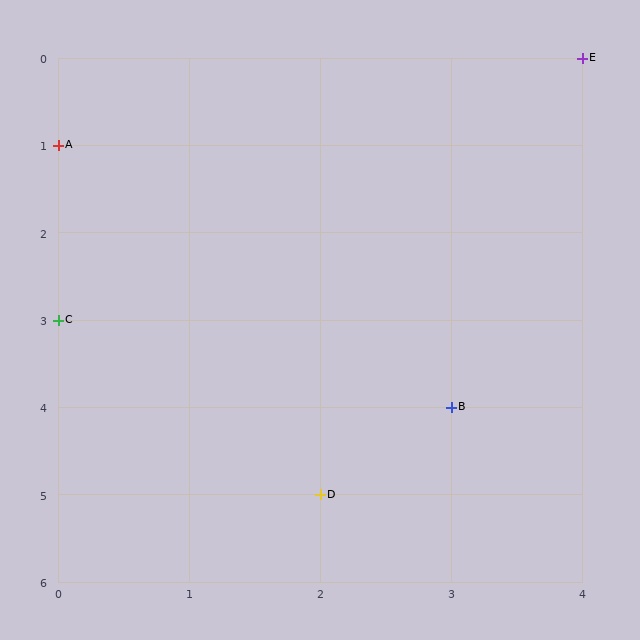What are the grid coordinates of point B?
Point B is at grid coordinates (3, 4).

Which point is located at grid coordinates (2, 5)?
Point D is at (2, 5).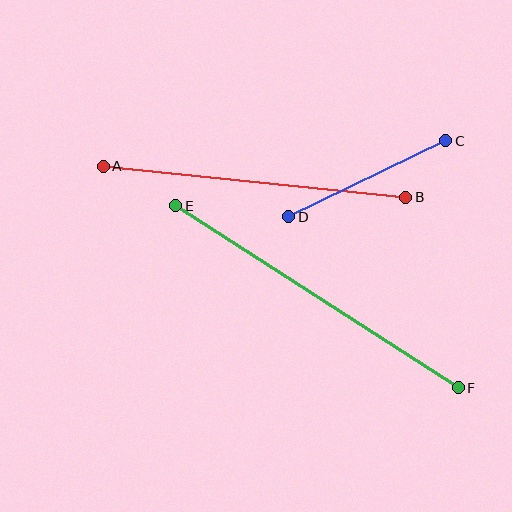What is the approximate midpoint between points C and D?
The midpoint is at approximately (367, 179) pixels.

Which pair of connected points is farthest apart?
Points E and F are farthest apart.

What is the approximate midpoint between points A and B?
The midpoint is at approximately (255, 182) pixels.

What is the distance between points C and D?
The distance is approximately 175 pixels.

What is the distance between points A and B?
The distance is approximately 304 pixels.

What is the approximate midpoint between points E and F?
The midpoint is at approximately (317, 297) pixels.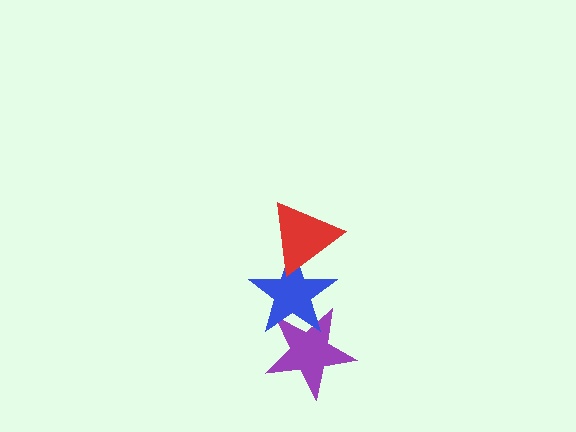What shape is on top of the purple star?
The blue star is on top of the purple star.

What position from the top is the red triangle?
The red triangle is 1st from the top.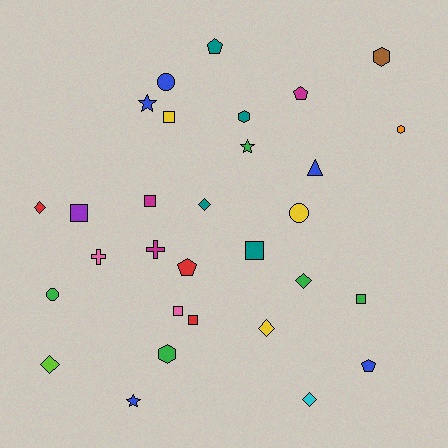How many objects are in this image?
There are 30 objects.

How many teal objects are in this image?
There are 4 teal objects.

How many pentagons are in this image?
There are 4 pentagons.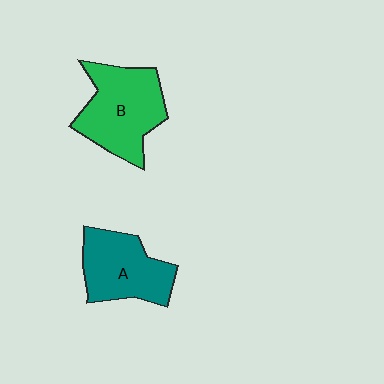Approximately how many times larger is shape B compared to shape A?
Approximately 1.2 times.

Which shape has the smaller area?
Shape A (teal).